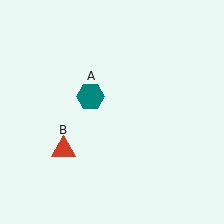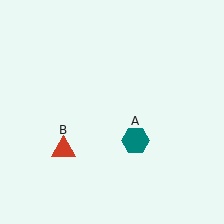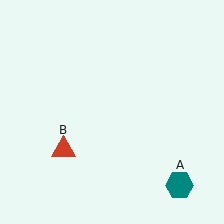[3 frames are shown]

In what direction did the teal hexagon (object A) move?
The teal hexagon (object A) moved down and to the right.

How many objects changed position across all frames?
1 object changed position: teal hexagon (object A).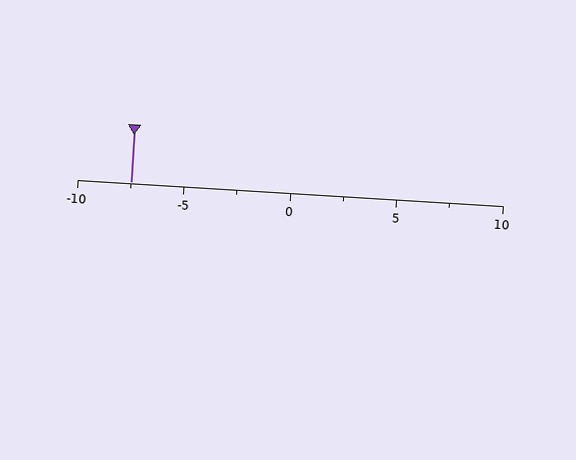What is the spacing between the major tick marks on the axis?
The major ticks are spaced 5 apart.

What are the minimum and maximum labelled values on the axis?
The axis runs from -10 to 10.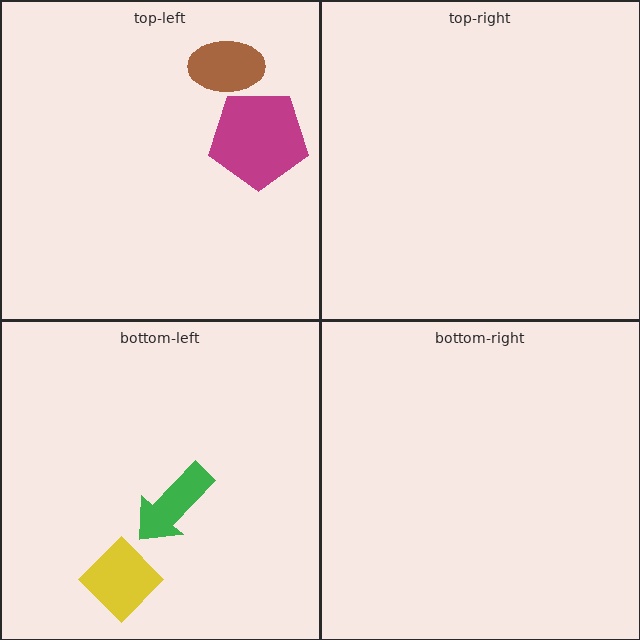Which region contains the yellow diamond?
The bottom-left region.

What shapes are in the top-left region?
The magenta pentagon, the brown ellipse.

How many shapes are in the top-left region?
2.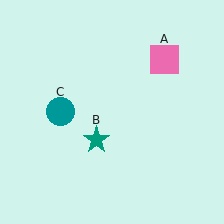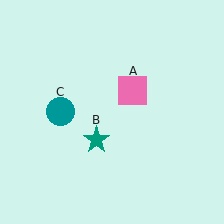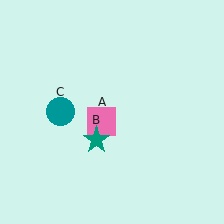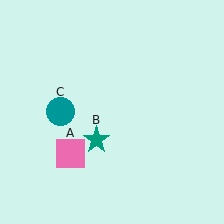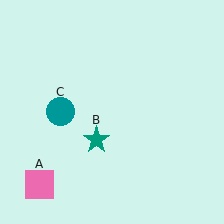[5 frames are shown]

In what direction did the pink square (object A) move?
The pink square (object A) moved down and to the left.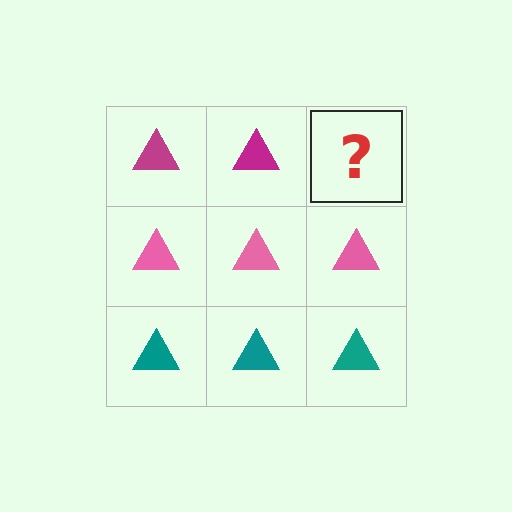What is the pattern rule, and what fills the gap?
The rule is that each row has a consistent color. The gap should be filled with a magenta triangle.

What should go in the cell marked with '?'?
The missing cell should contain a magenta triangle.